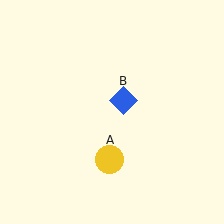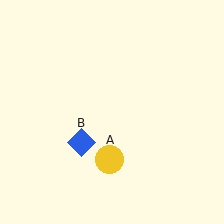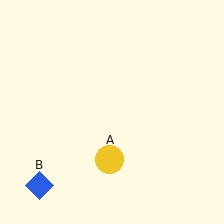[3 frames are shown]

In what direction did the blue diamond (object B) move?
The blue diamond (object B) moved down and to the left.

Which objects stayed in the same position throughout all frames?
Yellow circle (object A) remained stationary.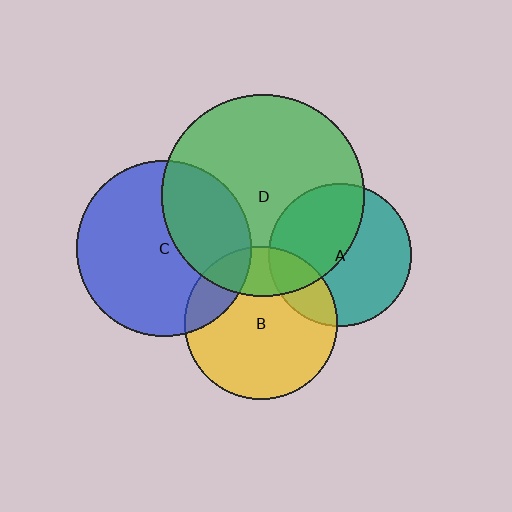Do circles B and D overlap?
Yes.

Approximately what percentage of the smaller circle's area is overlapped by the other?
Approximately 25%.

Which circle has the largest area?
Circle D (green).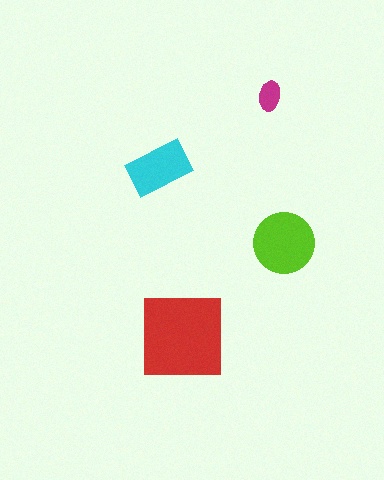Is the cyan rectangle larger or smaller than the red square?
Smaller.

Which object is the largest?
The red square.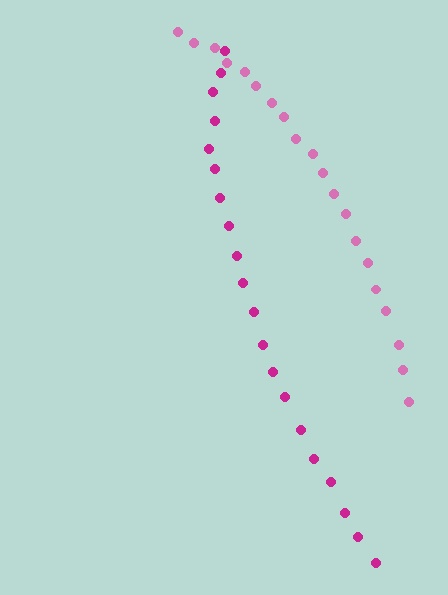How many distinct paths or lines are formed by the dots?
There are 2 distinct paths.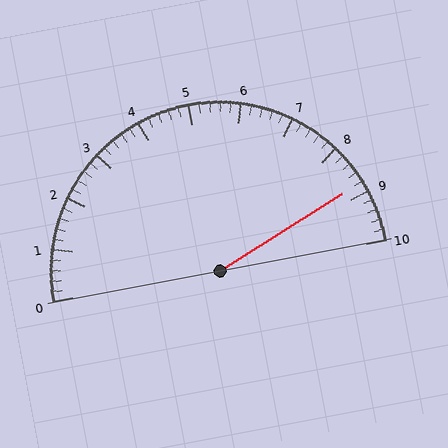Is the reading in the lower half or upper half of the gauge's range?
The reading is in the upper half of the range (0 to 10).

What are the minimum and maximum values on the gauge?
The gauge ranges from 0 to 10.